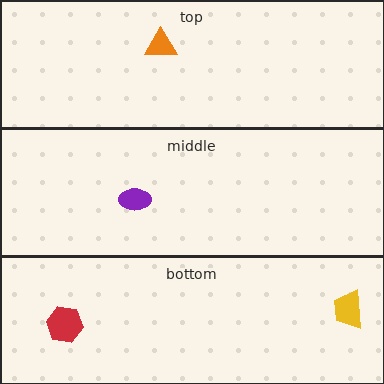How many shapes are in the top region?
1.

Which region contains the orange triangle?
The top region.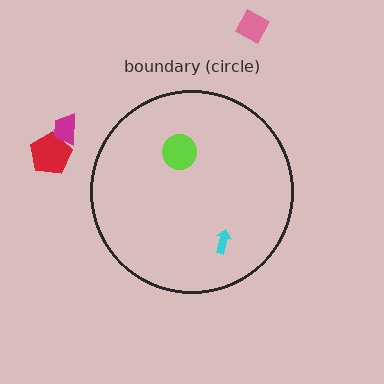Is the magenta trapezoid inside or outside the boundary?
Outside.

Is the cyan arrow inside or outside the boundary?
Inside.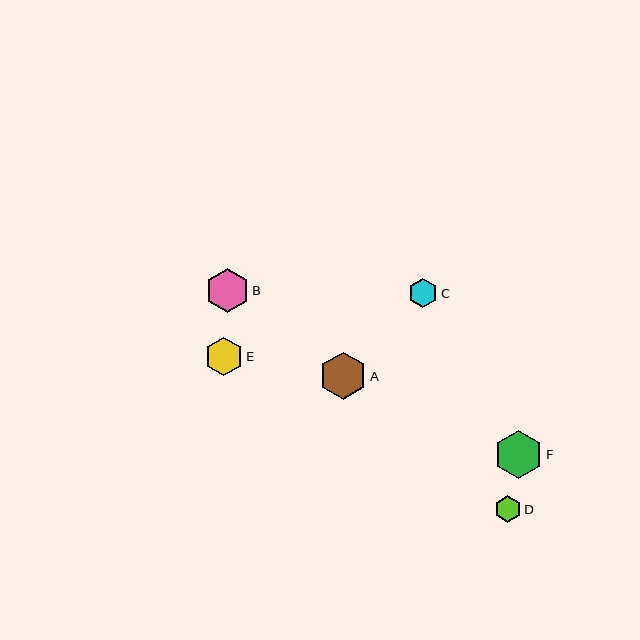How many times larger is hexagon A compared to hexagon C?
Hexagon A is approximately 1.6 times the size of hexagon C.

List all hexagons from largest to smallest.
From largest to smallest: F, A, B, E, C, D.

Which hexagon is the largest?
Hexagon F is the largest with a size of approximately 48 pixels.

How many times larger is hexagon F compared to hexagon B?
Hexagon F is approximately 1.1 times the size of hexagon B.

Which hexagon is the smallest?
Hexagon D is the smallest with a size of approximately 27 pixels.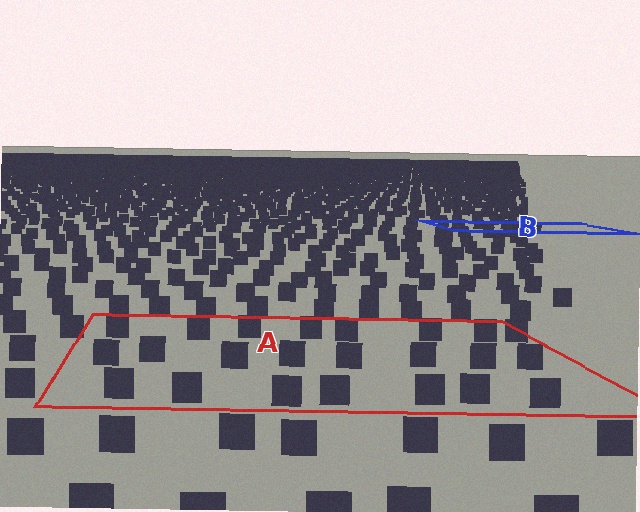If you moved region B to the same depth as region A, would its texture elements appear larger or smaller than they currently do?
They would appear larger. At a closer depth, the same texture elements are projected at a bigger on-screen size.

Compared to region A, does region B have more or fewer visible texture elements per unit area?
Region B has more texture elements per unit area — they are packed more densely because it is farther away.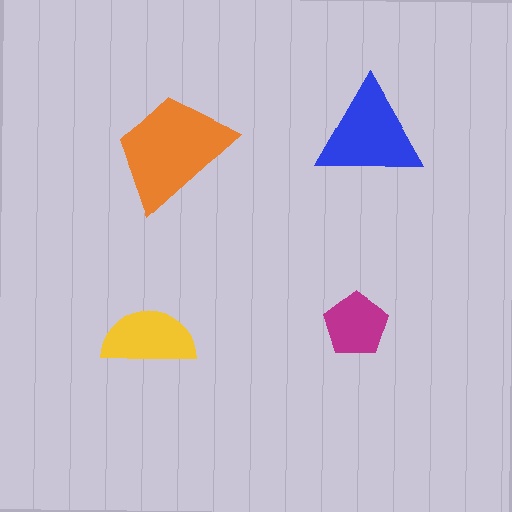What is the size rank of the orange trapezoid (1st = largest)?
1st.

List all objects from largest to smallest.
The orange trapezoid, the blue triangle, the yellow semicircle, the magenta pentagon.